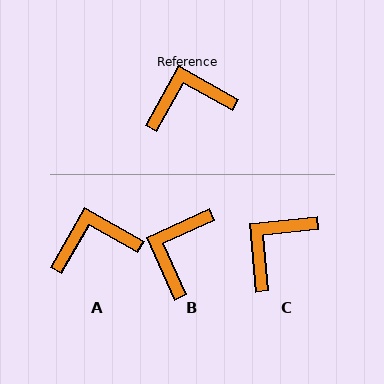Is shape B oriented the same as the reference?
No, it is off by about 54 degrees.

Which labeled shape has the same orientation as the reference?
A.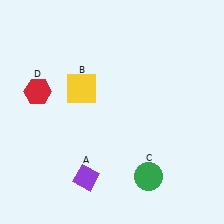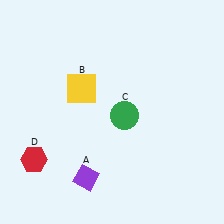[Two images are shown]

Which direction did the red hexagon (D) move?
The red hexagon (D) moved down.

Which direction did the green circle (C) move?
The green circle (C) moved up.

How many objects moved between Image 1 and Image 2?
2 objects moved between the two images.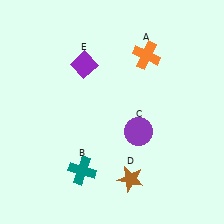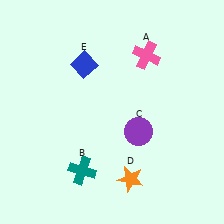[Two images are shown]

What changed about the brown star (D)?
In Image 1, D is brown. In Image 2, it changed to orange.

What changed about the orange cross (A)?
In Image 1, A is orange. In Image 2, it changed to pink.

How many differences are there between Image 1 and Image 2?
There are 3 differences between the two images.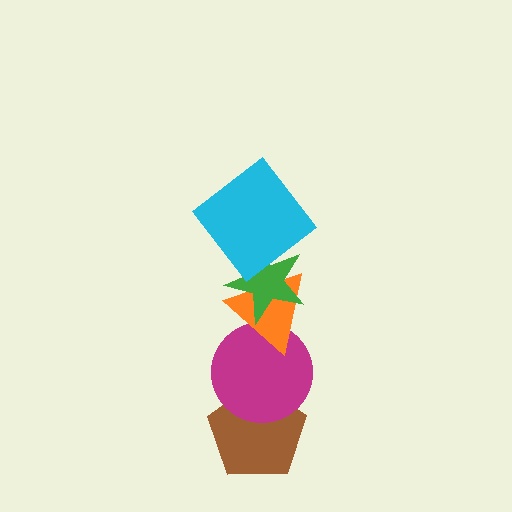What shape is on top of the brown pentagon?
The magenta circle is on top of the brown pentagon.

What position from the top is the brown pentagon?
The brown pentagon is 5th from the top.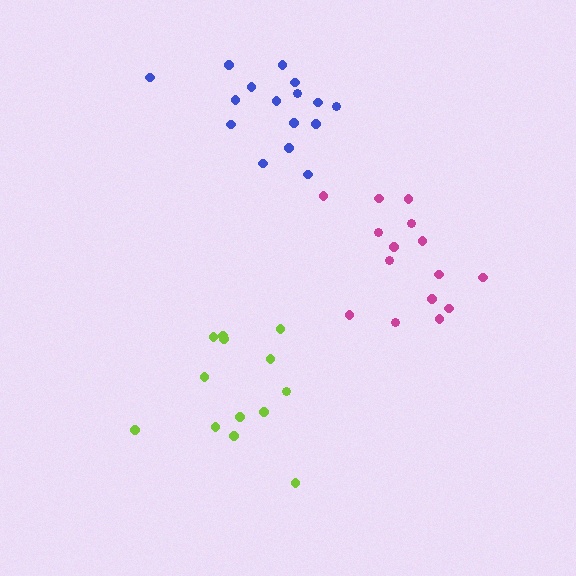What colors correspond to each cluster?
The clusters are colored: magenta, lime, blue.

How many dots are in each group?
Group 1: 15 dots, Group 2: 13 dots, Group 3: 16 dots (44 total).